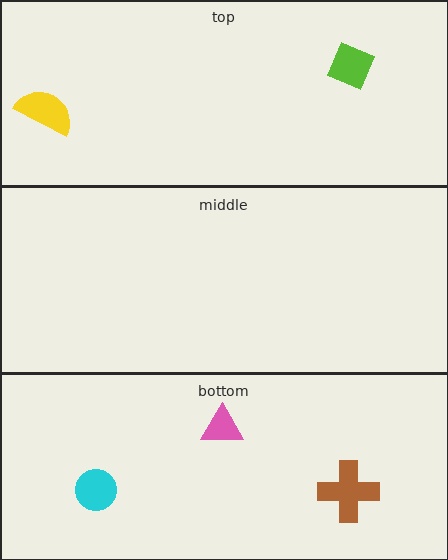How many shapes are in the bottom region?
3.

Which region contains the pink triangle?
The bottom region.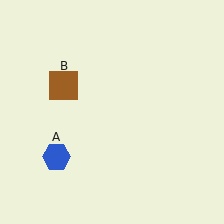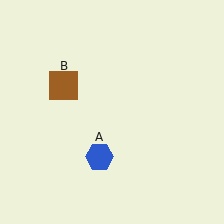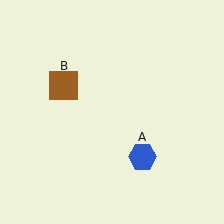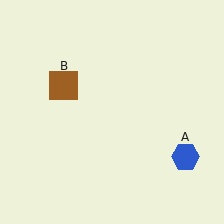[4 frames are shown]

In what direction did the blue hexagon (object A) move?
The blue hexagon (object A) moved right.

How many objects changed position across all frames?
1 object changed position: blue hexagon (object A).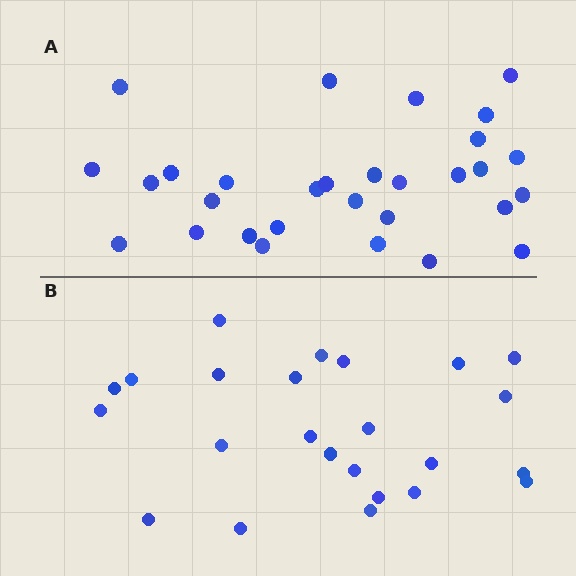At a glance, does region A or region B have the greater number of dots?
Region A (the top region) has more dots.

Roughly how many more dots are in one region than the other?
Region A has about 6 more dots than region B.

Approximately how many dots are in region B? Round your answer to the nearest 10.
About 20 dots. (The exact count is 24, which rounds to 20.)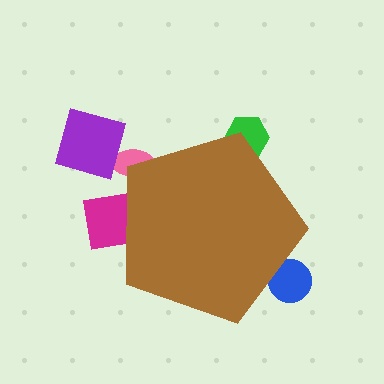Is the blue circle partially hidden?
Yes, the blue circle is partially hidden behind the brown pentagon.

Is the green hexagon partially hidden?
Yes, the green hexagon is partially hidden behind the brown pentagon.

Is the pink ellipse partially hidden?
Yes, the pink ellipse is partially hidden behind the brown pentagon.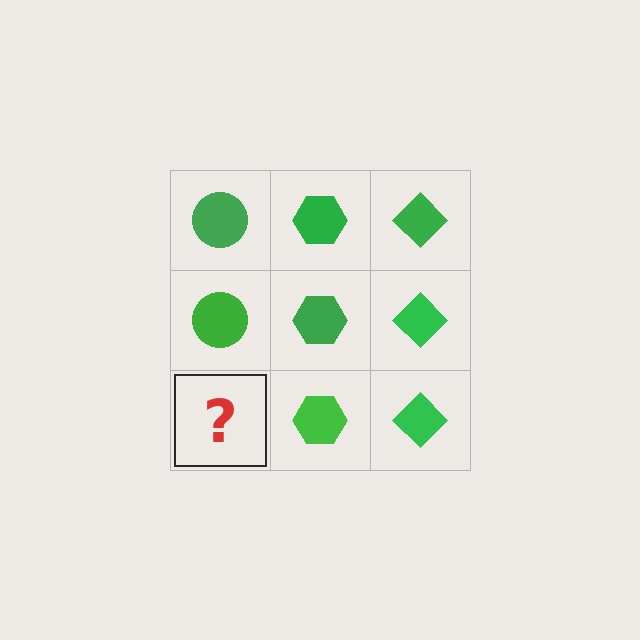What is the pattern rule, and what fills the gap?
The rule is that each column has a consistent shape. The gap should be filled with a green circle.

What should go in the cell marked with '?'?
The missing cell should contain a green circle.